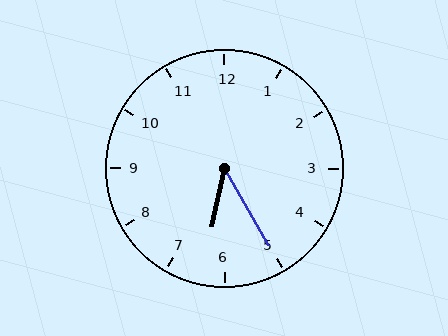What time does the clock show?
6:25.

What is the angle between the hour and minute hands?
Approximately 42 degrees.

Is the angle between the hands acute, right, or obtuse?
It is acute.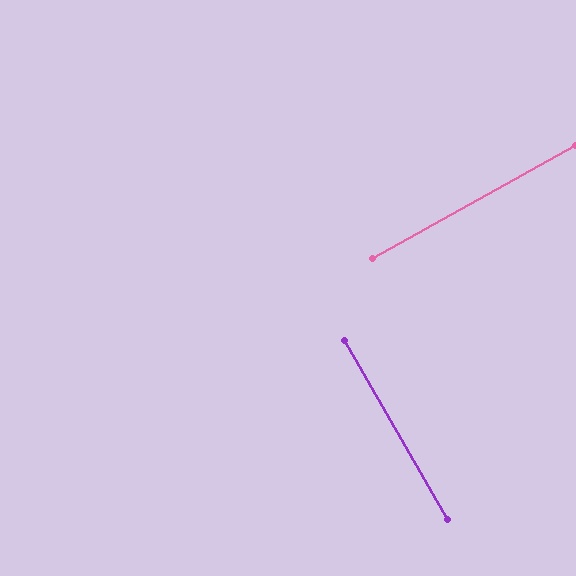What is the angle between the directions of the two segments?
Approximately 89 degrees.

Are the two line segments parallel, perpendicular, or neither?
Perpendicular — they meet at approximately 89°.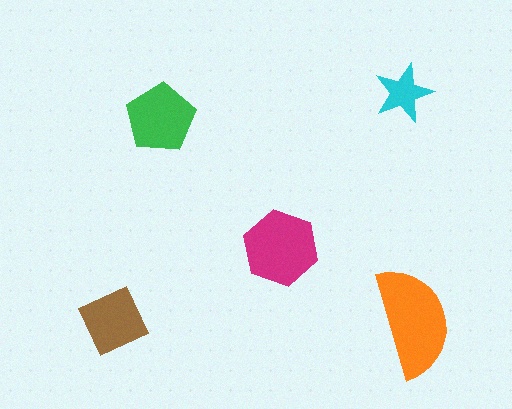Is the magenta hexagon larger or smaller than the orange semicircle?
Smaller.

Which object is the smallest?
The cyan star.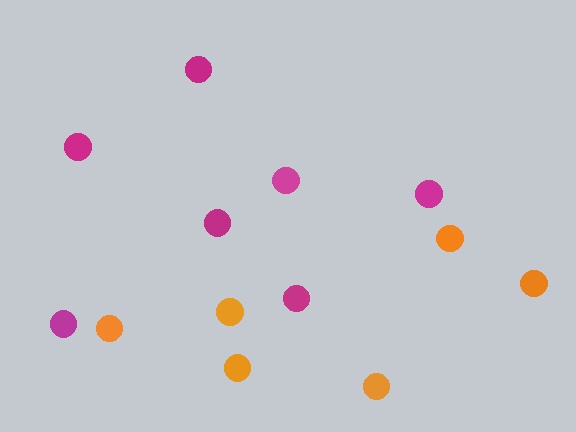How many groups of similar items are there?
There are 2 groups: one group of magenta circles (7) and one group of orange circles (6).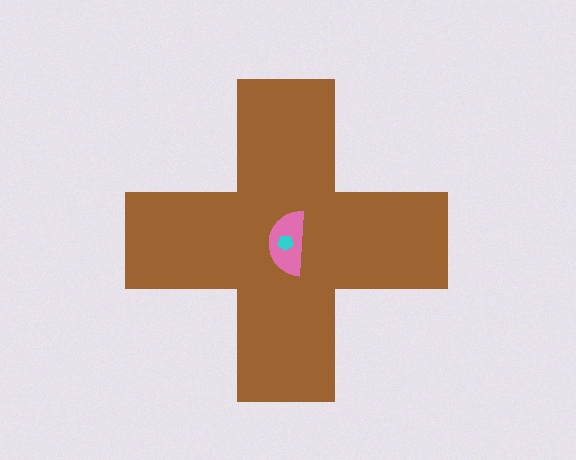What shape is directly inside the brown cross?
The pink semicircle.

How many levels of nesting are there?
3.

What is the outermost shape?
The brown cross.